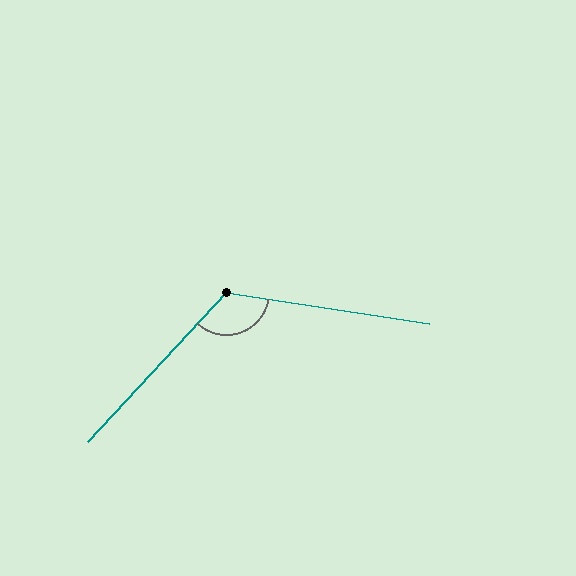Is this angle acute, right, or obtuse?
It is obtuse.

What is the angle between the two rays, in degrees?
Approximately 124 degrees.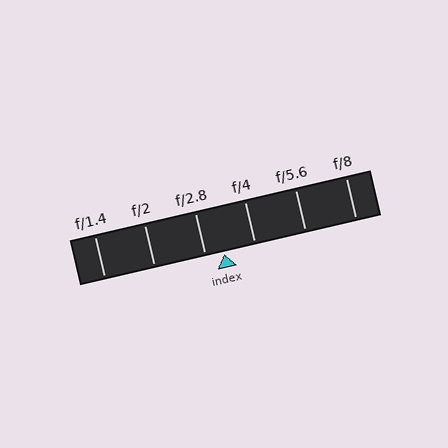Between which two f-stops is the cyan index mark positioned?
The index mark is between f/2.8 and f/4.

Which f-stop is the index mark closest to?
The index mark is closest to f/2.8.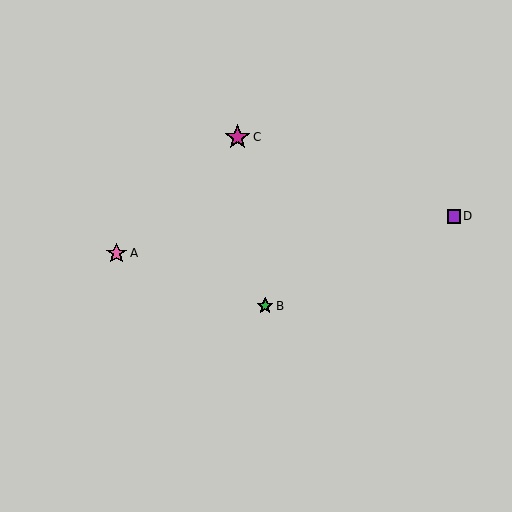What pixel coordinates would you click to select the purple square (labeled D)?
Click at (454, 217) to select the purple square D.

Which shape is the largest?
The magenta star (labeled C) is the largest.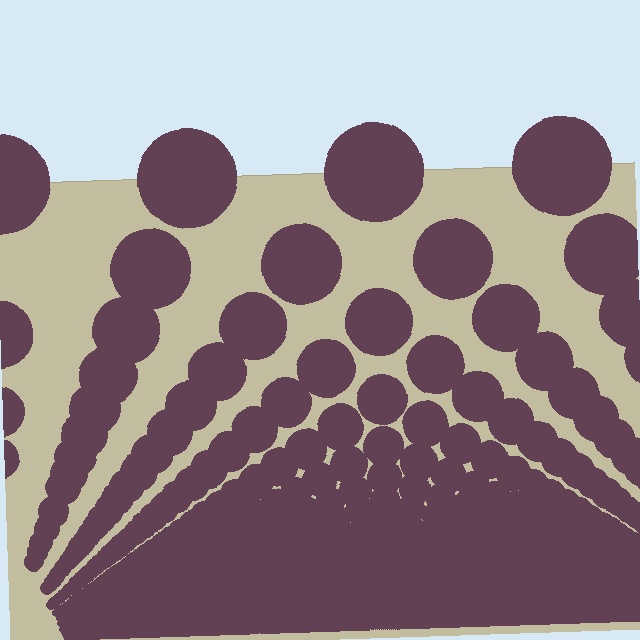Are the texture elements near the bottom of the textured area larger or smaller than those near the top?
Smaller. The gradient is inverted — elements near the bottom are smaller and denser.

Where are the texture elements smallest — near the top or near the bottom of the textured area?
Near the bottom.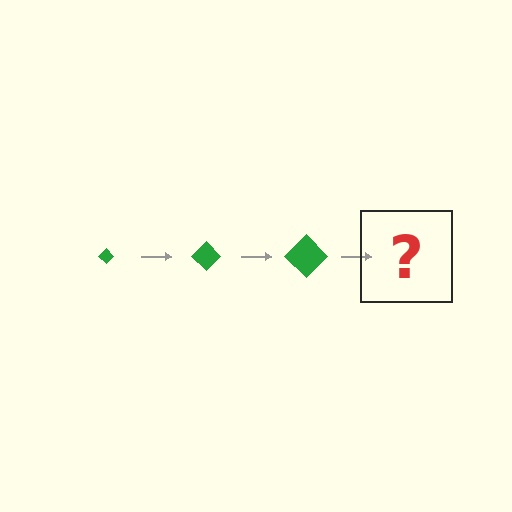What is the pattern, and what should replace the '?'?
The pattern is that the diamond gets progressively larger each step. The '?' should be a green diamond, larger than the previous one.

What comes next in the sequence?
The next element should be a green diamond, larger than the previous one.